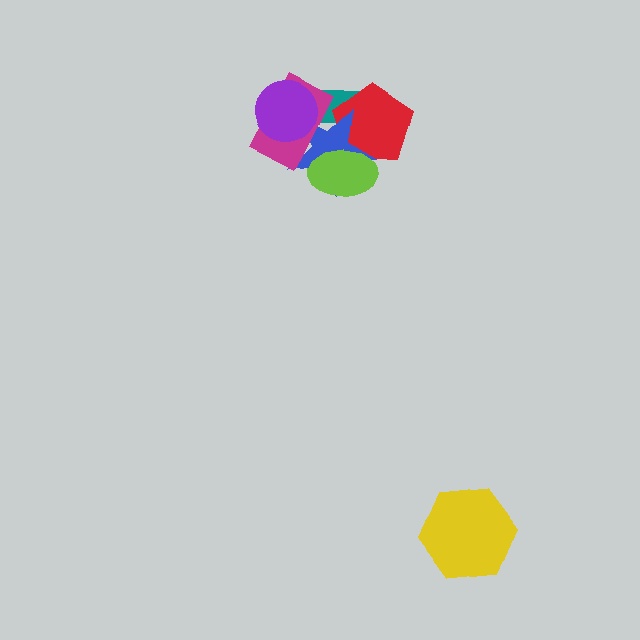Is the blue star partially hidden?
Yes, it is partially covered by another shape.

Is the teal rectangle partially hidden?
Yes, it is partially covered by another shape.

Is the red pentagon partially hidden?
Yes, it is partially covered by another shape.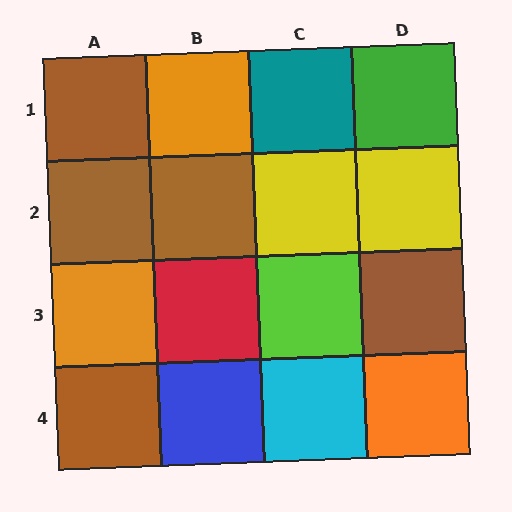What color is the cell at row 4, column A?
Brown.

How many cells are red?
1 cell is red.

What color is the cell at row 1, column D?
Green.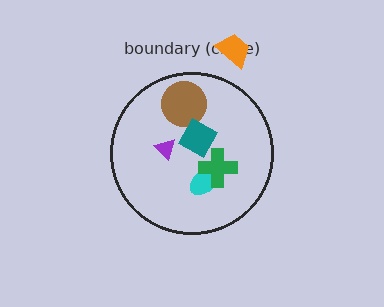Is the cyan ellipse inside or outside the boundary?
Inside.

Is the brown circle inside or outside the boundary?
Inside.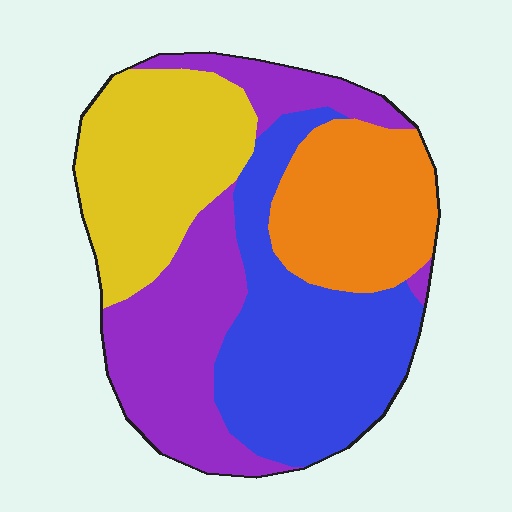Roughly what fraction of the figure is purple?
Purple covers 28% of the figure.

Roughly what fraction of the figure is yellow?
Yellow covers 23% of the figure.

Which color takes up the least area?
Orange, at roughly 20%.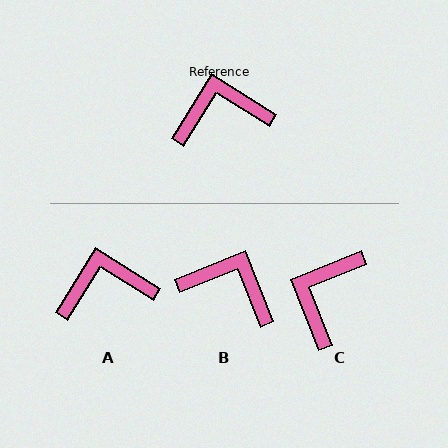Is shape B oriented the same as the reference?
No, it is off by about 36 degrees.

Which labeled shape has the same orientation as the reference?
A.